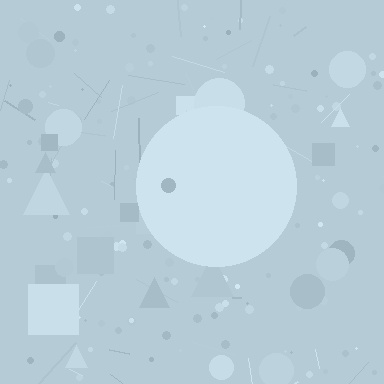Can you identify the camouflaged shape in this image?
The camouflaged shape is a circle.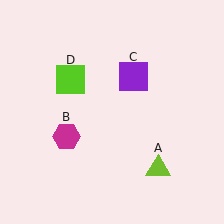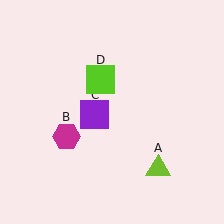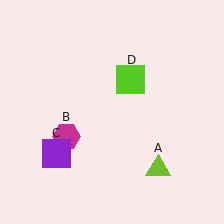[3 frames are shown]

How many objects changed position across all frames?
2 objects changed position: purple square (object C), lime square (object D).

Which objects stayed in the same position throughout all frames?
Lime triangle (object A) and magenta hexagon (object B) remained stationary.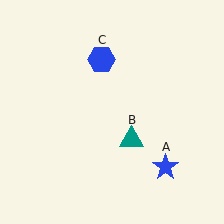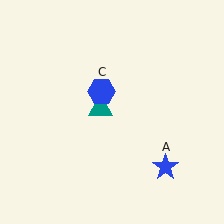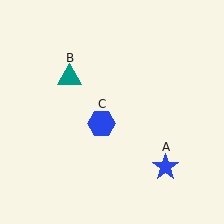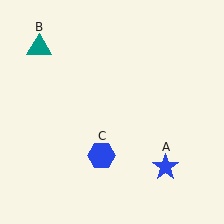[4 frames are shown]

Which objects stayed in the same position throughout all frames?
Blue star (object A) remained stationary.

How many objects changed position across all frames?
2 objects changed position: teal triangle (object B), blue hexagon (object C).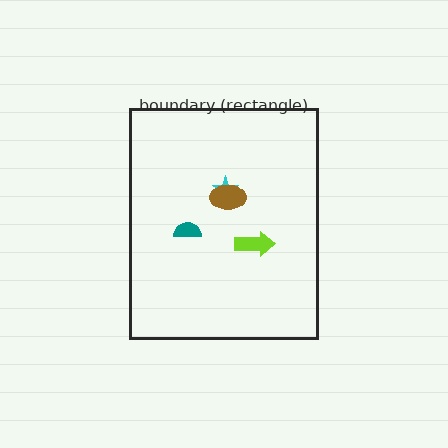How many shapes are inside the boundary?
4 inside, 0 outside.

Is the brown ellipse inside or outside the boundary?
Inside.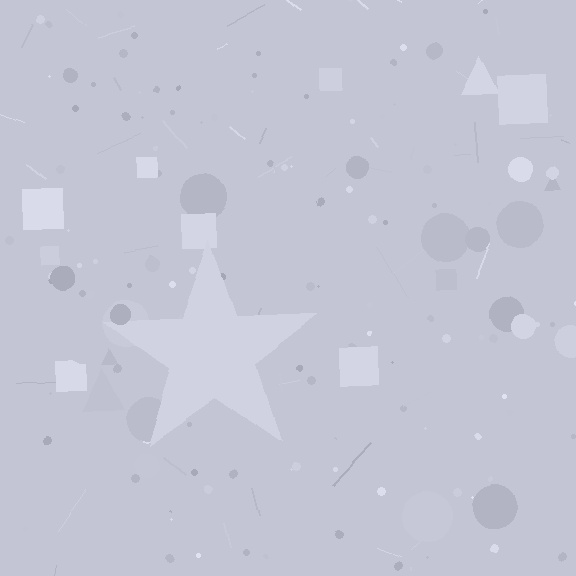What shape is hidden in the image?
A star is hidden in the image.